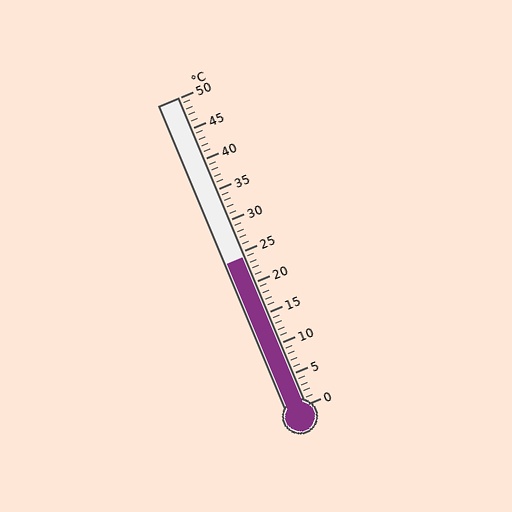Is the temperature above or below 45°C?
The temperature is below 45°C.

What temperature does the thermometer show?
The thermometer shows approximately 24°C.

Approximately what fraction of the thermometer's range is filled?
The thermometer is filled to approximately 50% of its range.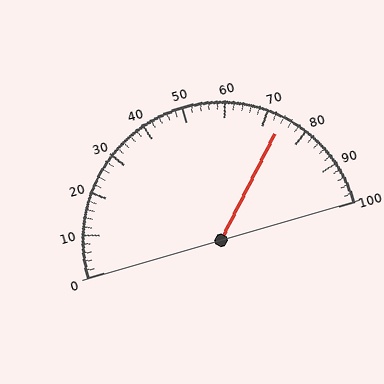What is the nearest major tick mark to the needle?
The nearest major tick mark is 70.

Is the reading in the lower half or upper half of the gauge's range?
The reading is in the upper half of the range (0 to 100).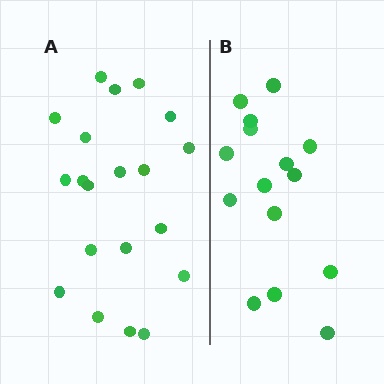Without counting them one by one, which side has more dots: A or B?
Region A (the left region) has more dots.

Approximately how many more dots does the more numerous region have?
Region A has about 5 more dots than region B.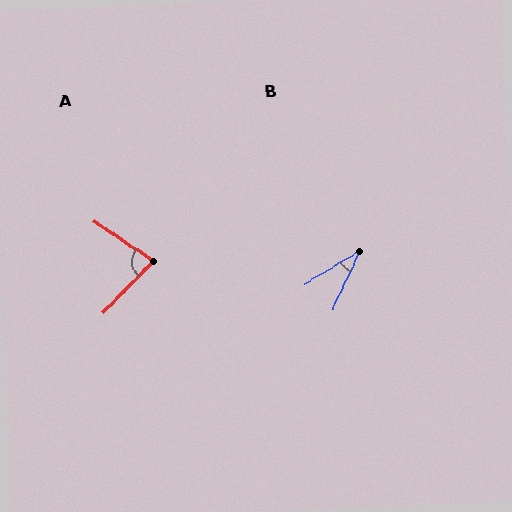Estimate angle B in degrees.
Approximately 34 degrees.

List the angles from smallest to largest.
B (34°), A (80°).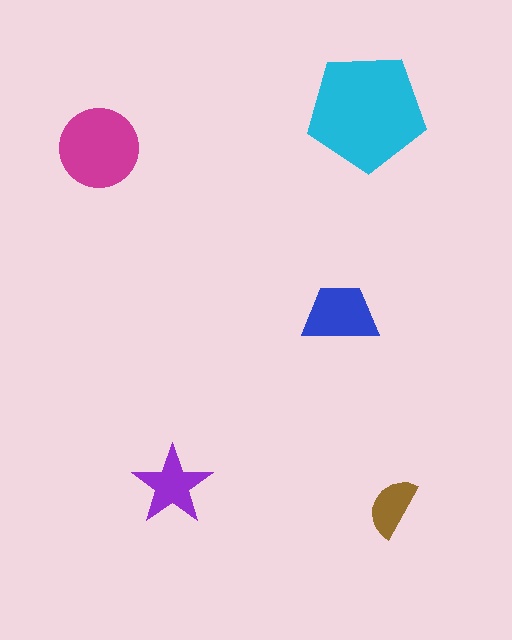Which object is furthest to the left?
The magenta circle is leftmost.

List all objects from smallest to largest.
The brown semicircle, the purple star, the blue trapezoid, the magenta circle, the cyan pentagon.